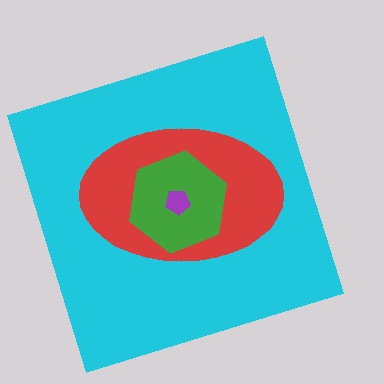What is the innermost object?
The purple pentagon.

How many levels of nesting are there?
4.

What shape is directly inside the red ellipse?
The green hexagon.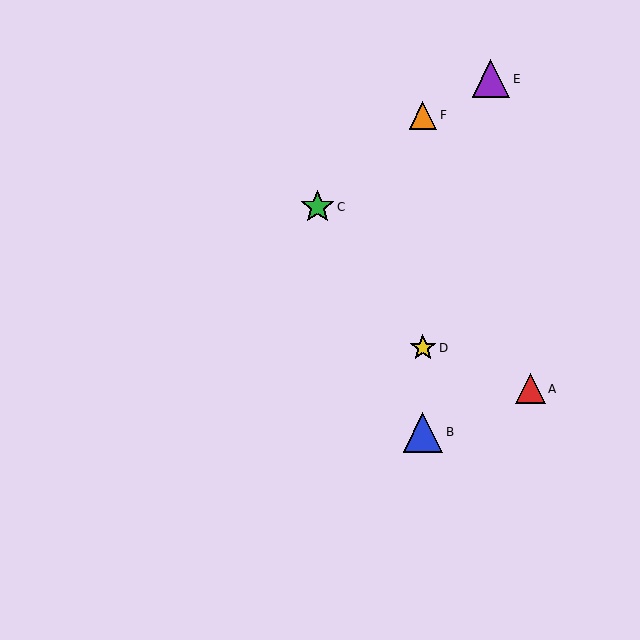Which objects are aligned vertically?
Objects B, D, F are aligned vertically.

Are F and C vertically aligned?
No, F is at x≈423 and C is at x≈318.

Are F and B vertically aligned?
Yes, both are at x≈423.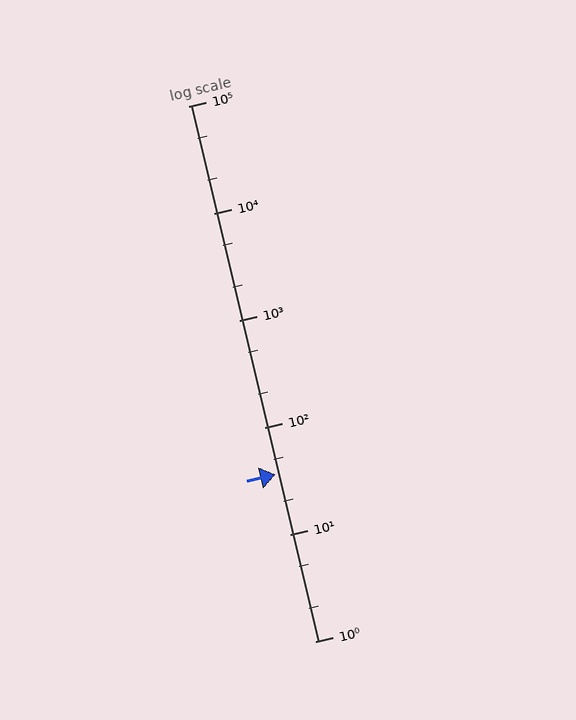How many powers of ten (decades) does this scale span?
The scale spans 5 decades, from 1 to 100000.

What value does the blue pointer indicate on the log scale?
The pointer indicates approximately 36.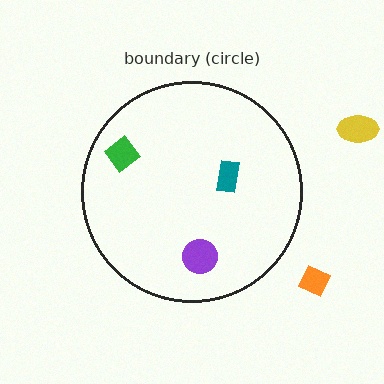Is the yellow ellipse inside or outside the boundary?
Outside.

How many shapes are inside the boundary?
3 inside, 2 outside.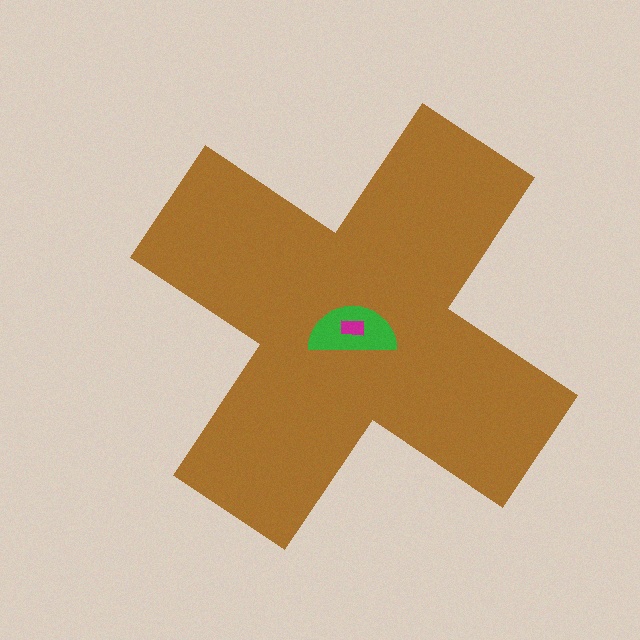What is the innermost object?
The magenta rectangle.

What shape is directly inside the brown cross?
The green semicircle.